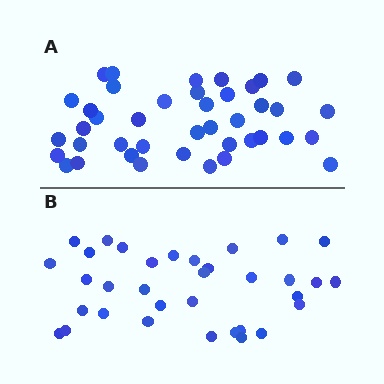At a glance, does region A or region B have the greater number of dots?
Region A (the top region) has more dots.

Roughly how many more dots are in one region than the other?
Region A has roughly 8 or so more dots than region B.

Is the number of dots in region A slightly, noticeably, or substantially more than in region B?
Region A has only slightly more — the two regions are fairly close. The ratio is roughly 1.2 to 1.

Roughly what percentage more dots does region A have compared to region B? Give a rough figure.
About 20% more.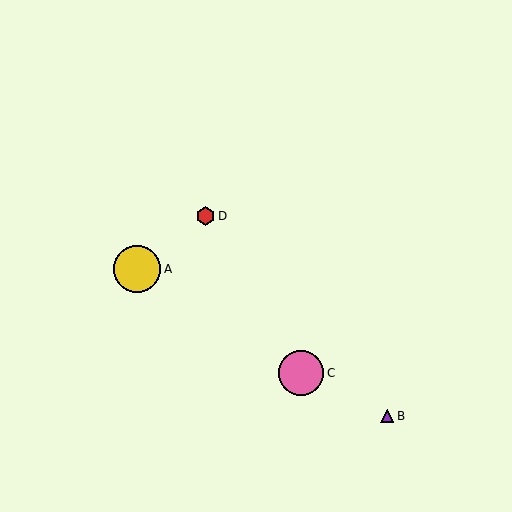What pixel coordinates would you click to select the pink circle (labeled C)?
Click at (301, 373) to select the pink circle C.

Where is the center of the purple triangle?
The center of the purple triangle is at (387, 416).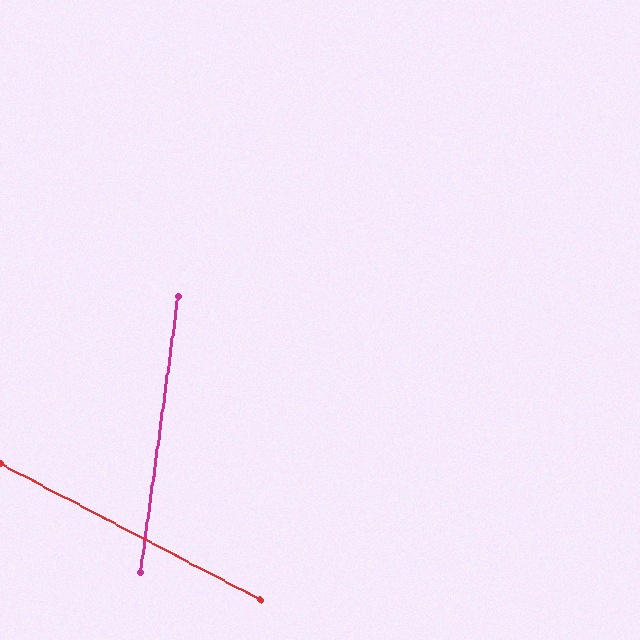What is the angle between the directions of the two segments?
Approximately 70 degrees.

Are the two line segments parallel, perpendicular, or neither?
Neither parallel nor perpendicular — they differ by about 70°.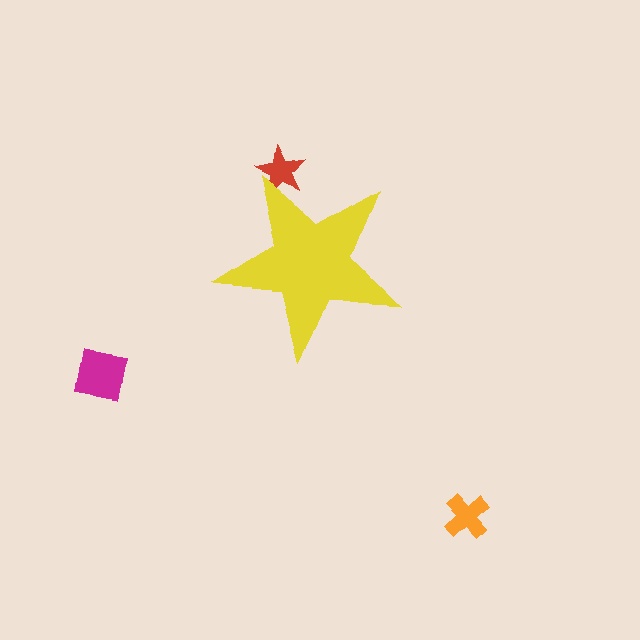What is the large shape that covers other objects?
A yellow star.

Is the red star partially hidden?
Yes, the red star is partially hidden behind the yellow star.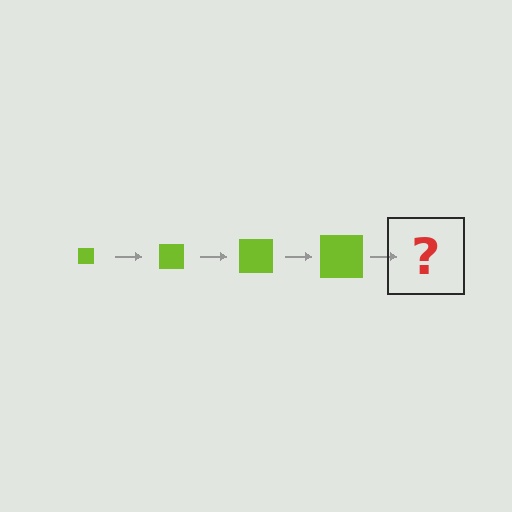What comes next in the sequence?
The next element should be a lime square, larger than the previous one.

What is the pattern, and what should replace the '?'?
The pattern is that the square gets progressively larger each step. The '?' should be a lime square, larger than the previous one.